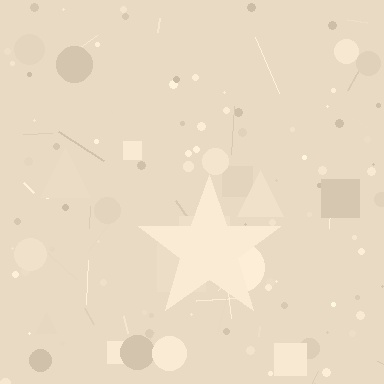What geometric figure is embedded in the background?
A star is embedded in the background.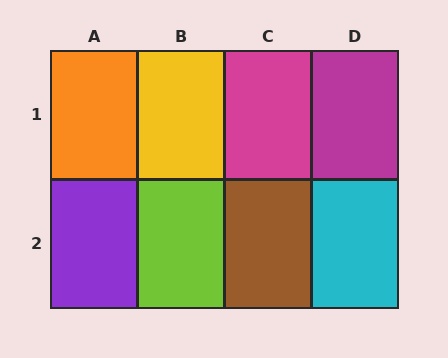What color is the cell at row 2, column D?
Cyan.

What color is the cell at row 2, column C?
Brown.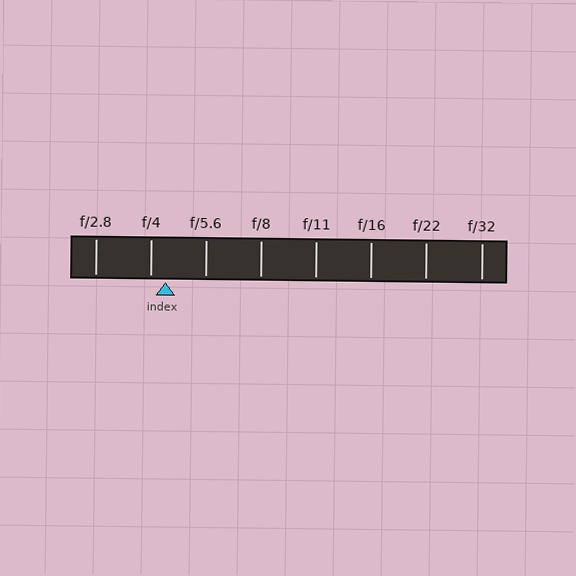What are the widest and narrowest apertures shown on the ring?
The widest aperture shown is f/2.8 and the narrowest is f/32.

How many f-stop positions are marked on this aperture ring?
There are 8 f-stop positions marked.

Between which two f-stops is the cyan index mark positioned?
The index mark is between f/4 and f/5.6.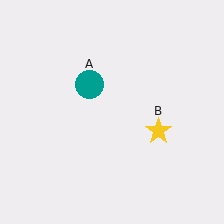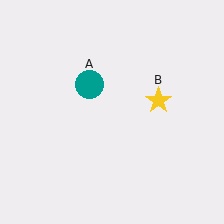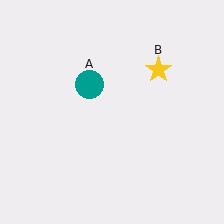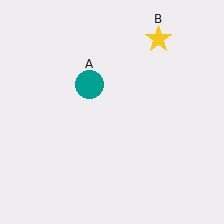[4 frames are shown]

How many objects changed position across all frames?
1 object changed position: yellow star (object B).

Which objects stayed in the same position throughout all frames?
Teal circle (object A) remained stationary.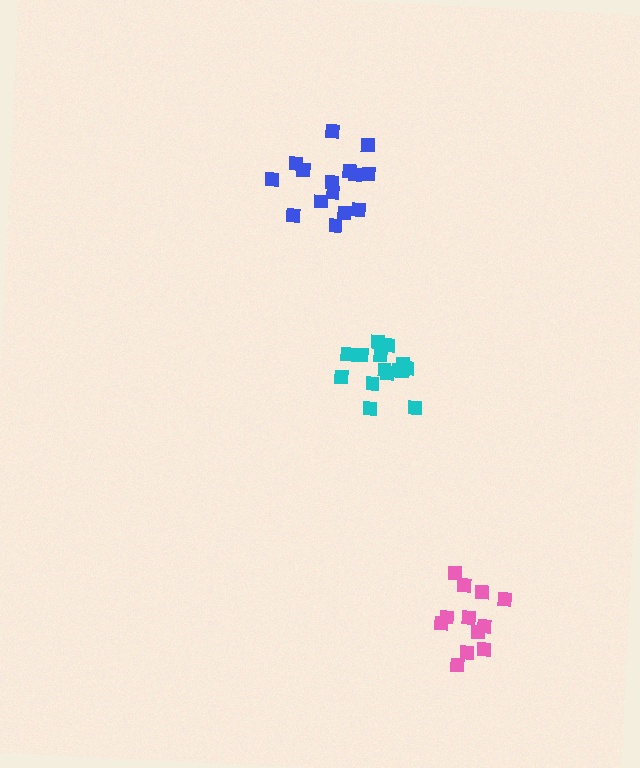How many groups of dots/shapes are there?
There are 3 groups.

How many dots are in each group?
Group 1: 12 dots, Group 2: 15 dots, Group 3: 15 dots (42 total).